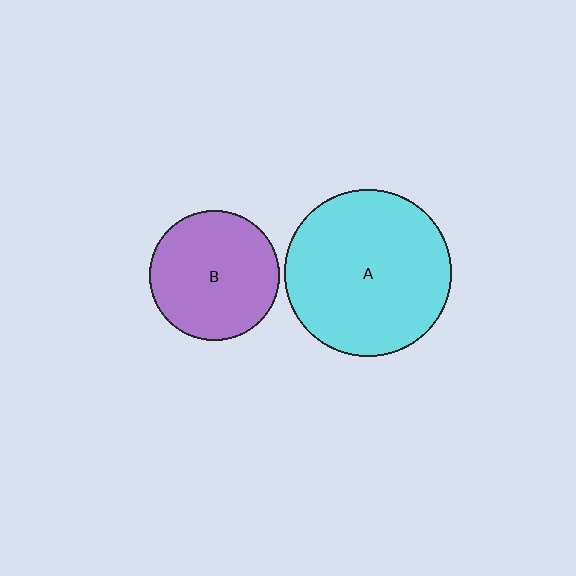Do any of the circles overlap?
No, none of the circles overlap.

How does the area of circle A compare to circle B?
Approximately 1.7 times.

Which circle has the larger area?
Circle A (cyan).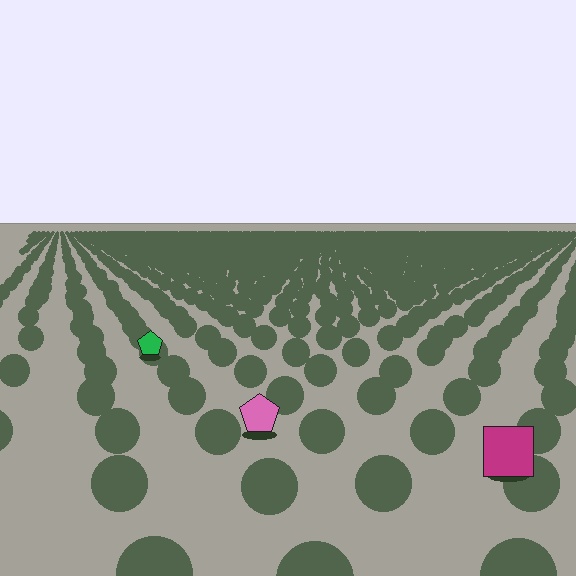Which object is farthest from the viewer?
The green pentagon is farthest from the viewer. It appears smaller and the ground texture around it is denser.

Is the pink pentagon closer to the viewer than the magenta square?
No. The magenta square is closer — you can tell from the texture gradient: the ground texture is coarser near it.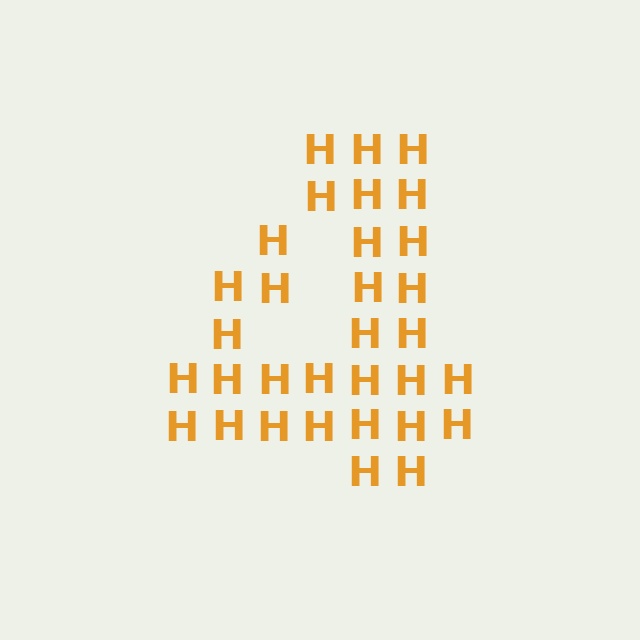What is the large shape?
The large shape is the digit 4.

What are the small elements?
The small elements are letter H's.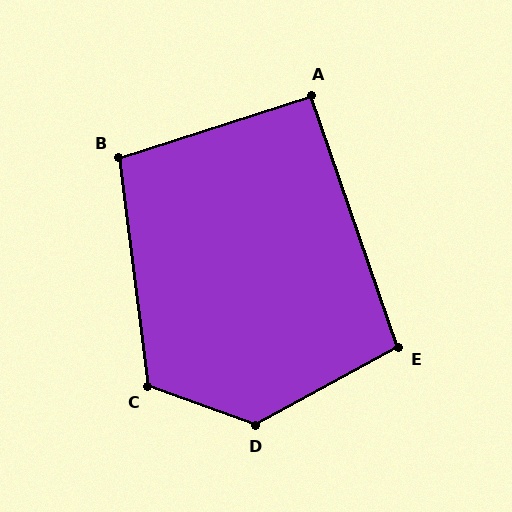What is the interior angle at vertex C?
Approximately 117 degrees (obtuse).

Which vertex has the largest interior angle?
D, at approximately 131 degrees.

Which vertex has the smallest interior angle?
A, at approximately 92 degrees.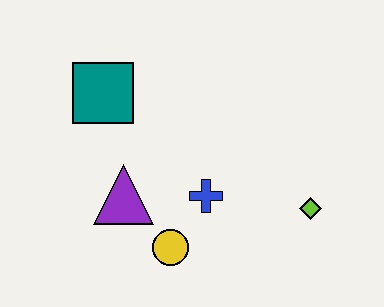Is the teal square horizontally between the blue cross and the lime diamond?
No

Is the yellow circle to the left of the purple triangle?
No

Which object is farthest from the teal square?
The lime diamond is farthest from the teal square.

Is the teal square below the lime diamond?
No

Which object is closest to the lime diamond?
The blue cross is closest to the lime diamond.